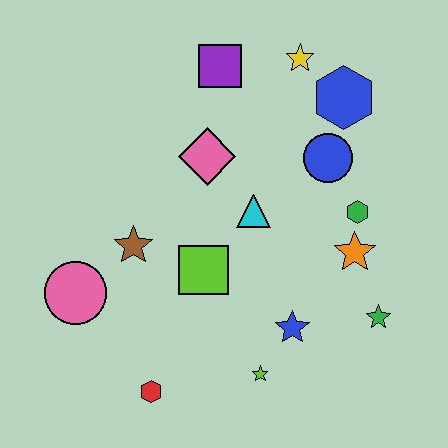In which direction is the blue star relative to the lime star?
The blue star is above the lime star.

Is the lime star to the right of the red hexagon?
Yes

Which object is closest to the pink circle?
The brown star is closest to the pink circle.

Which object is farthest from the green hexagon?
The pink circle is farthest from the green hexagon.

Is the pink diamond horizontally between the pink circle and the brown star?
No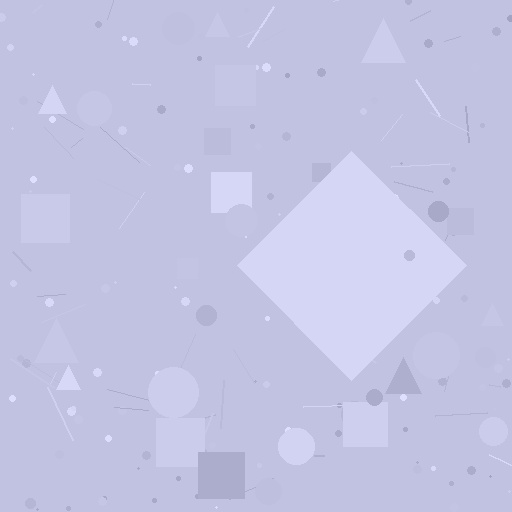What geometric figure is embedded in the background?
A diamond is embedded in the background.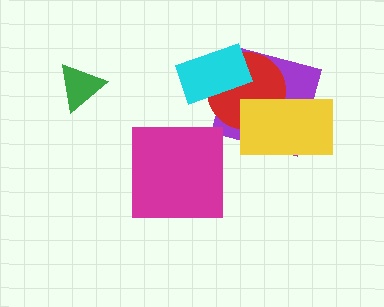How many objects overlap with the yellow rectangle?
2 objects overlap with the yellow rectangle.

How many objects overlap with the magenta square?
0 objects overlap with the magenta square.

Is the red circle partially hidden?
Yes, it is partially covered by another shape.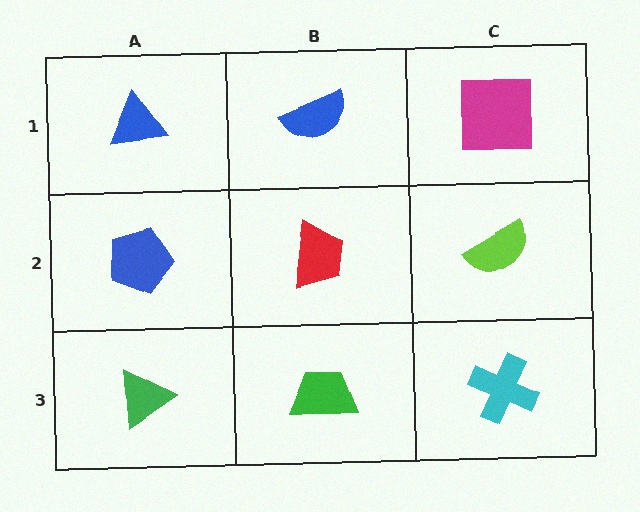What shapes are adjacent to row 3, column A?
A blue pentagon (row 2, column A), a green trapezoid (row 3, column B).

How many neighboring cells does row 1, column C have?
2.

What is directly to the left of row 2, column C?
A red trapezoid.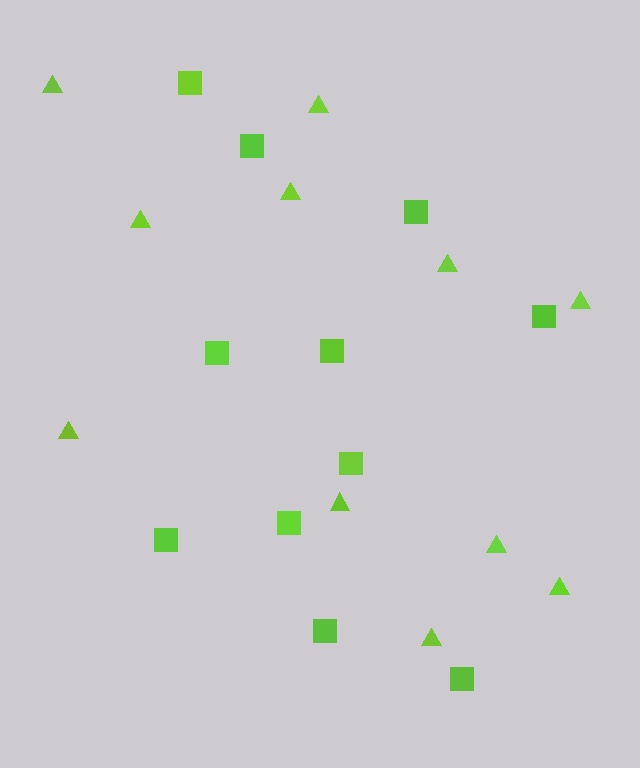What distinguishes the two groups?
There are 2 groups: one group of squares (11) and one group of triangles (11).